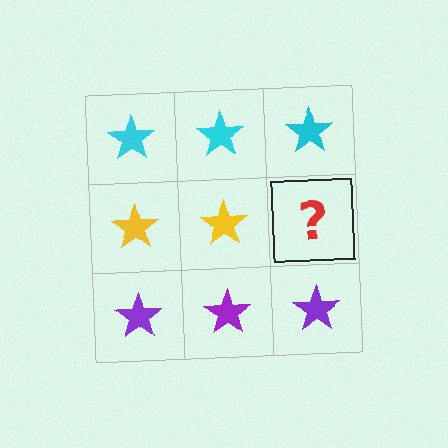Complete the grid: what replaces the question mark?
The question mark should be replaced with a yellow star.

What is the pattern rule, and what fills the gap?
The rule is that each row has a consistent color. The gap should be filled with a yellow star.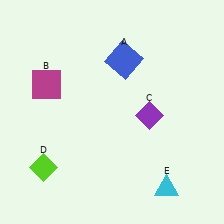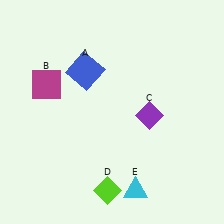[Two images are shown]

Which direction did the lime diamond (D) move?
The lime diamond (D) moved right.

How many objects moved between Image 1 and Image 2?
3 objects moved between the two images.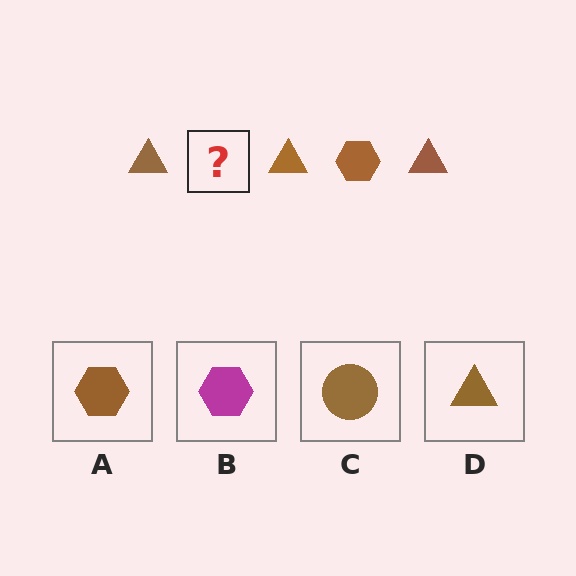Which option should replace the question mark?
Option A.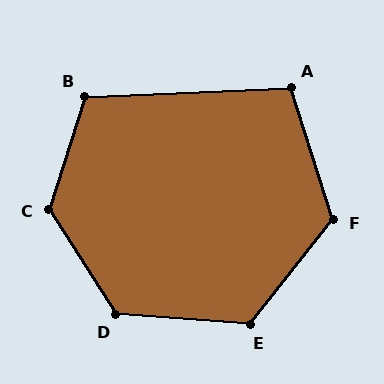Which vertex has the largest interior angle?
C, at approximately 130 degrees.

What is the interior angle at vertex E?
Approximately 124 degrees (obtuse).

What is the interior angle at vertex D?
Approximately 127 degrees (obtuse).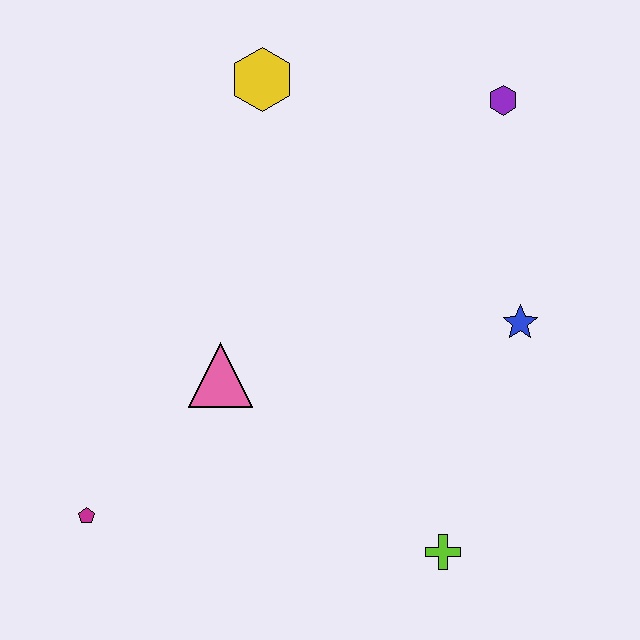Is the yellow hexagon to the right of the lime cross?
No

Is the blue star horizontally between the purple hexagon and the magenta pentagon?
No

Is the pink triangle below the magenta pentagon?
No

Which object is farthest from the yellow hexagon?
The lime cross is farthest from the yellow hexagon.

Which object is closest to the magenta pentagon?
The pink triangle is closest to the magenta pentagon.